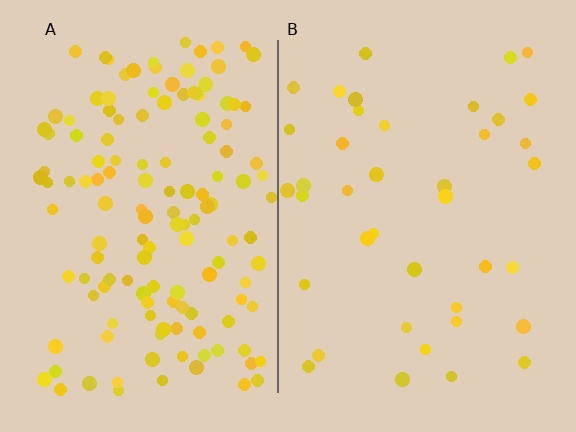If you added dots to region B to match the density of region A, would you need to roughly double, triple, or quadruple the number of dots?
Approximately triple.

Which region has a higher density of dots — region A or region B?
A (the left).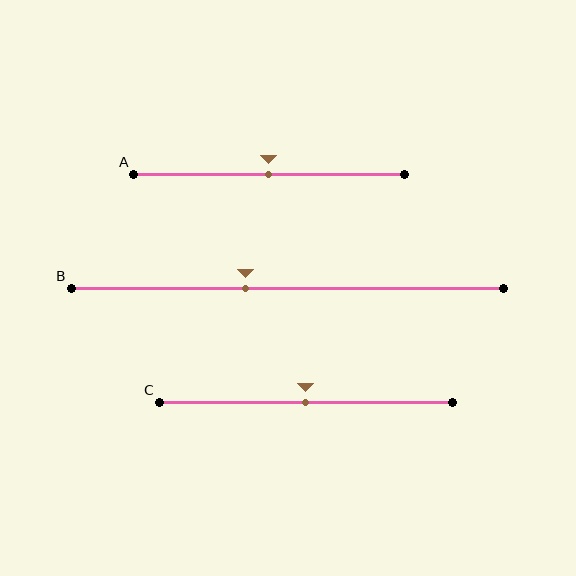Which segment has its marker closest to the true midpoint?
Segment A has its marker closest to the true midpoint.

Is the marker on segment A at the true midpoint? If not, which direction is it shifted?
Yes, the marker on segment A is at the true midpoint.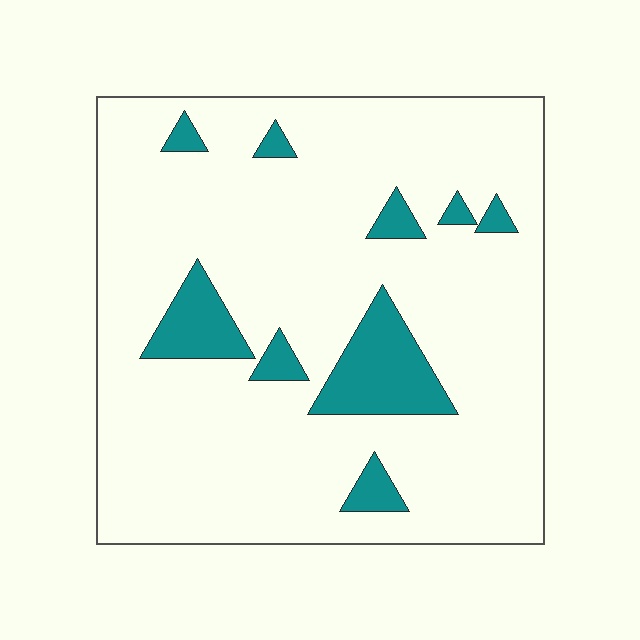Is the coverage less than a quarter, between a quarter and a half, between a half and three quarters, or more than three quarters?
Less than a quarter.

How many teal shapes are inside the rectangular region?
9.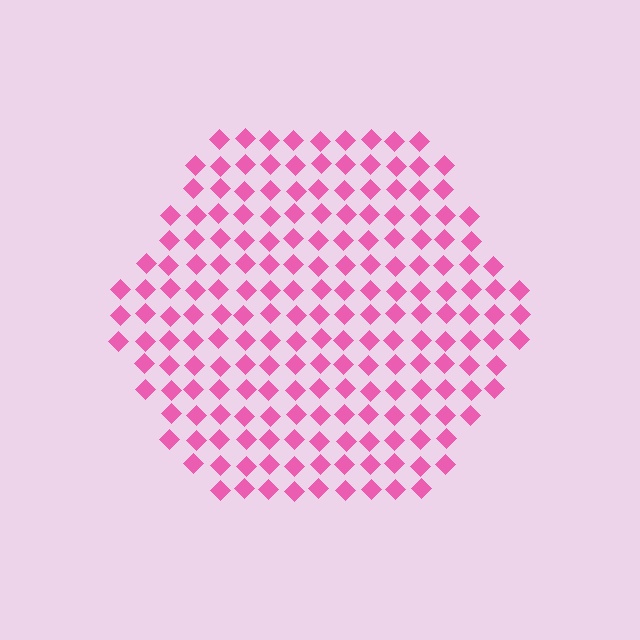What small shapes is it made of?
It is made of small diamonds.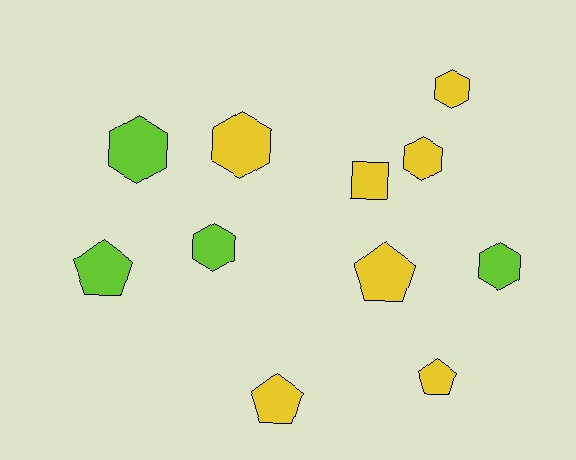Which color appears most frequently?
Yellow, with 7 objects.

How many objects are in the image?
There are 11 objects.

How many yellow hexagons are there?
There are 3 yellow hexagons.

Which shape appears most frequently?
Hexagon, with 6 objects.